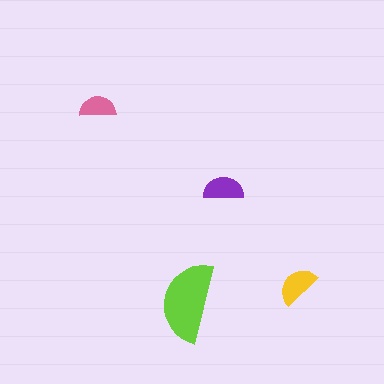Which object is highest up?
The pink semicircle is topmost.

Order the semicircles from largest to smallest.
the lime one, the yellow one, the purple one, the pink one.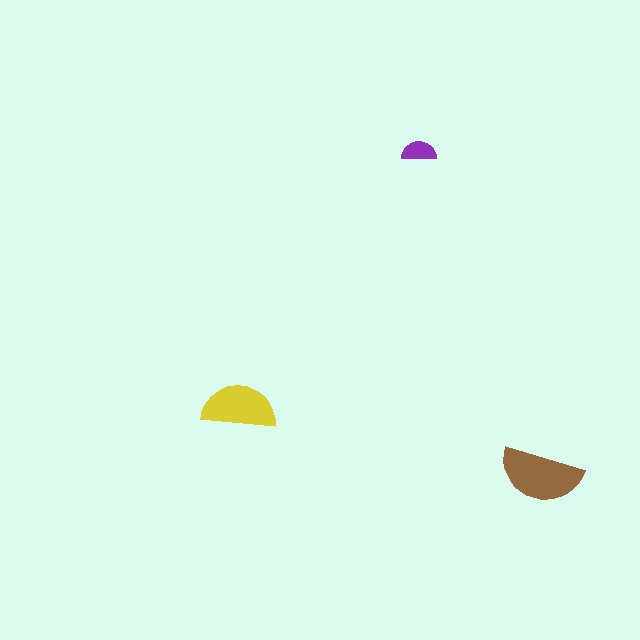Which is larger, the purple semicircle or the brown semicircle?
The brown one.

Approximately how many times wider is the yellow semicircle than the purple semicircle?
About 2 times wider.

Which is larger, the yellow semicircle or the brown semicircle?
The brown one.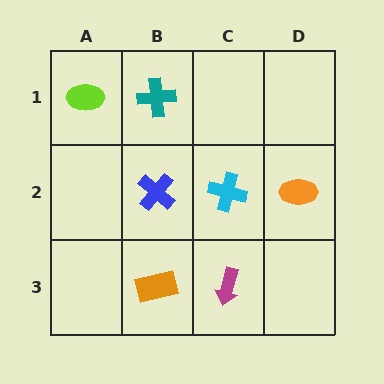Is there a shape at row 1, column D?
No, that cell is empty.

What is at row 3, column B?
An orange rectangle.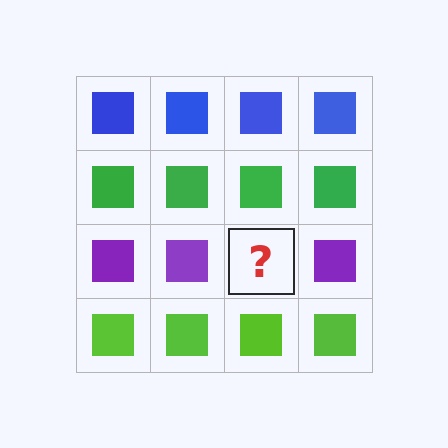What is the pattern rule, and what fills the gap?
The rule is that each row has a consistent color. The gap should be filled with a purple square.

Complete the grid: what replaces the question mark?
The question mark should be replaced with a purple square.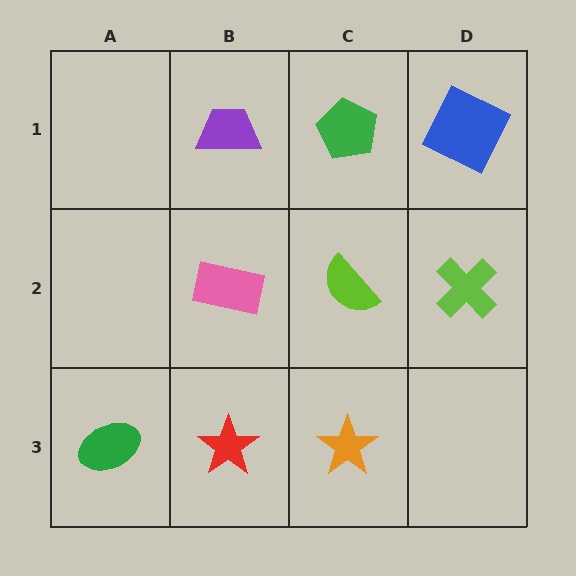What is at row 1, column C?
A green pentagon.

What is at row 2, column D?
A lime cross.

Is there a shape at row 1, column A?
No, that cell is empty.